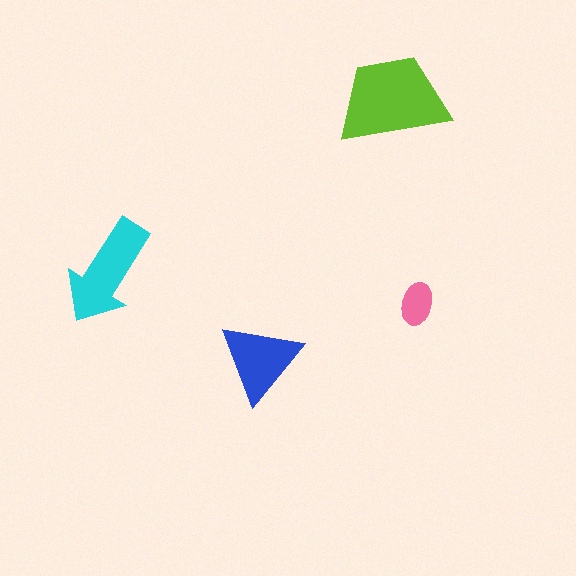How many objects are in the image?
There are 4 objects in the image.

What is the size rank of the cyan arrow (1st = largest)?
2nd.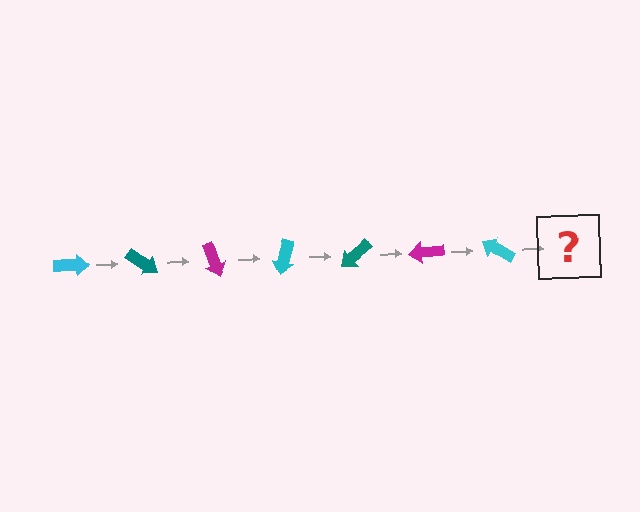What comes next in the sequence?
The next element should be a teal arrow, rotated 245 degrees from the start.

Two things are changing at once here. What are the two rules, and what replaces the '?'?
The two rules are that it rotates 35 degrees each step and the color cycles through cyan, teal, and magenta. The '?' should be a teal arrow, rotated 245 degrees from the start.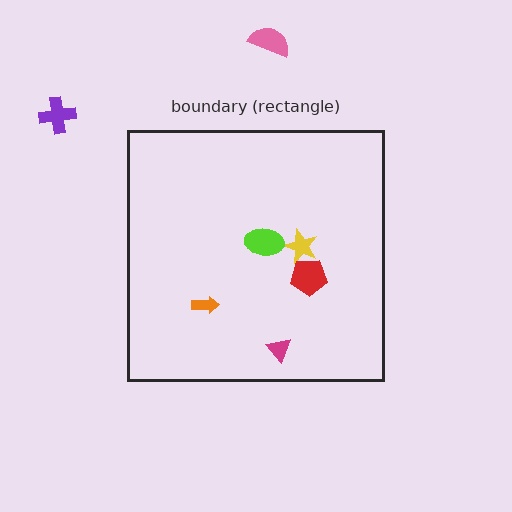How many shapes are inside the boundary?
5 inside, 2 outside.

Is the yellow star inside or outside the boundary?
Inside.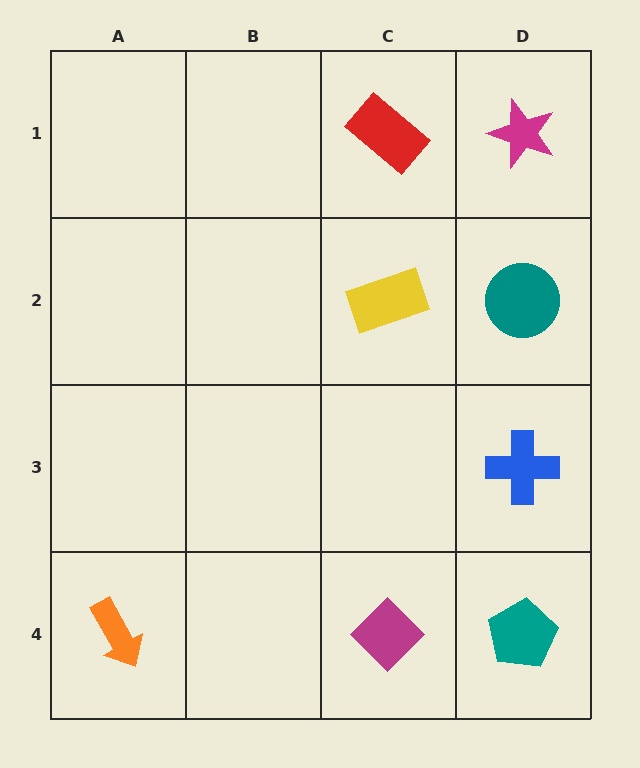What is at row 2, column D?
A teal circle.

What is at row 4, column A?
An orange arrow.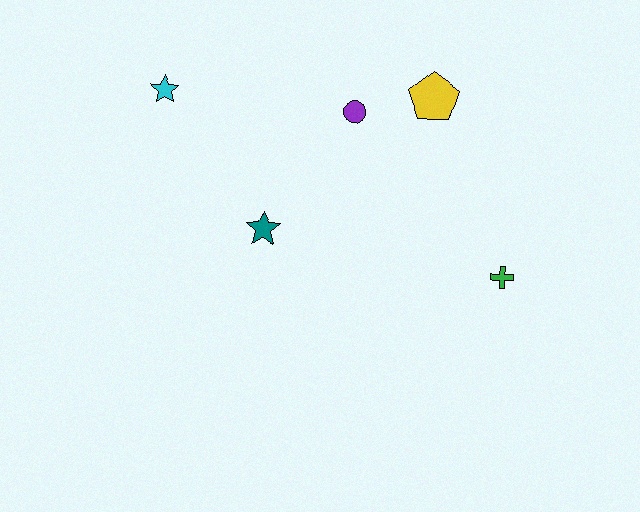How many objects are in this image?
There are 5 objects.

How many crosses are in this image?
There is 1 cross.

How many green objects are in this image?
There is 1 green object.